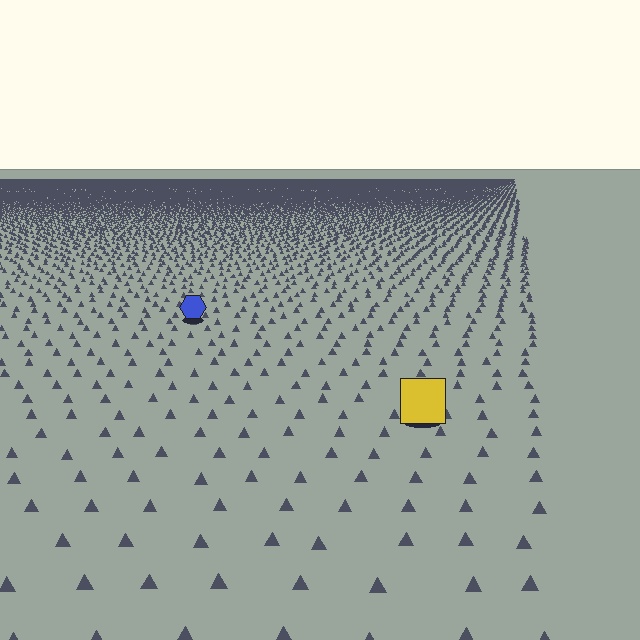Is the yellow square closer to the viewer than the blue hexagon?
Yes. The yellow square is closer — you can tell from the texture gradient: the ground texture is coarser near it.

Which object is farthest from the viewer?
The blue hexagon is farthest from the viewer. It appears smaller and the ground texture around it is denser.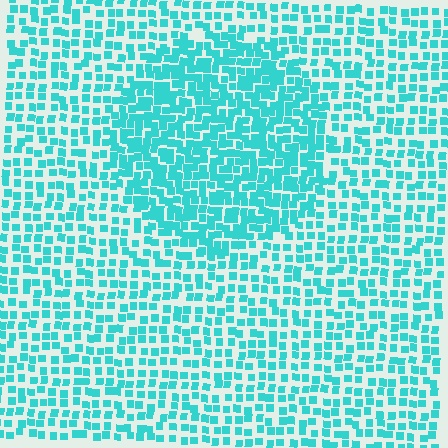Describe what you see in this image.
The image contains small cyan elements arranged at two different densities. A circle-shaped region is visible where the elements are more densely packed than the surrounding area.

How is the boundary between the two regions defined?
The boundary is defined by a change in element density (approximately 1.7x ratio). All elements are the same color, size, and shape.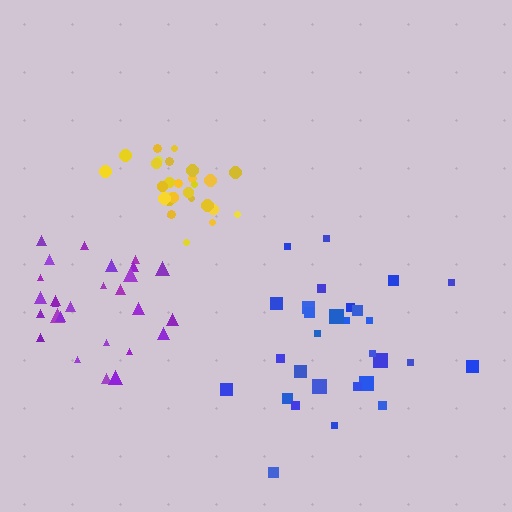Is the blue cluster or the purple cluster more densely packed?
Purple.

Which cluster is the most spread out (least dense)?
Blue.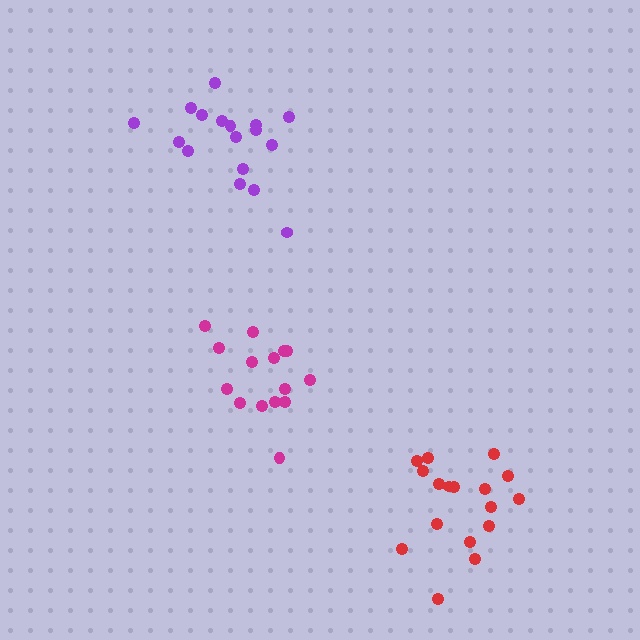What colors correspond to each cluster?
The clusters are colored: magenta, red, purple.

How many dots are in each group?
Group 1: 15 dots, Group 2: 17 dots, Group 3: 17 dots (49 total).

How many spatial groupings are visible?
There are 3 spatial groupings.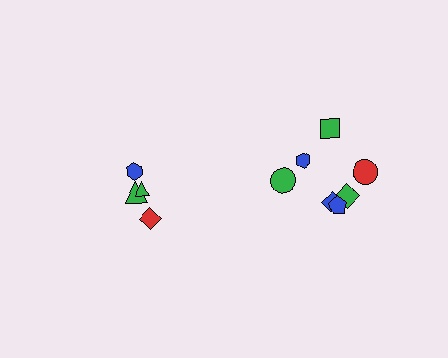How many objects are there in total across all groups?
There are 11 objects.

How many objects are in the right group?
There are 7 objects.